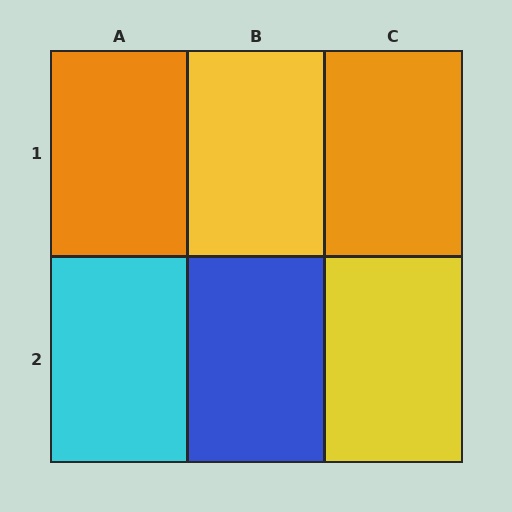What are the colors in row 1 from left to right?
Orange, yellow, orange.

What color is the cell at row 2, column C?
Yellow.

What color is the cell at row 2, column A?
Cyan.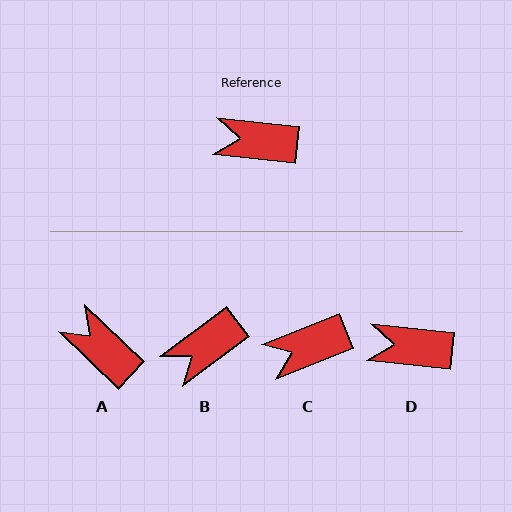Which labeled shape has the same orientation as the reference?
D.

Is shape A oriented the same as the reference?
No, it is off by about 37 degrees.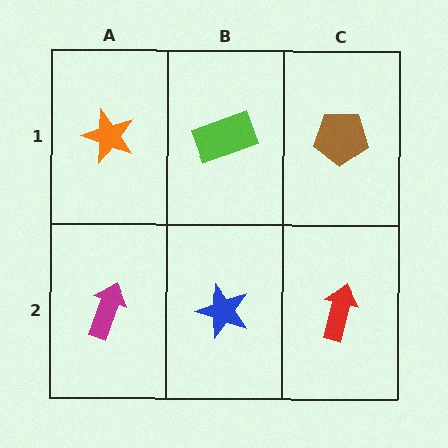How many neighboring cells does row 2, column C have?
2.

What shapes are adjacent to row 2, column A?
An orange star (row 1, column A), a blue star (row 2, column B).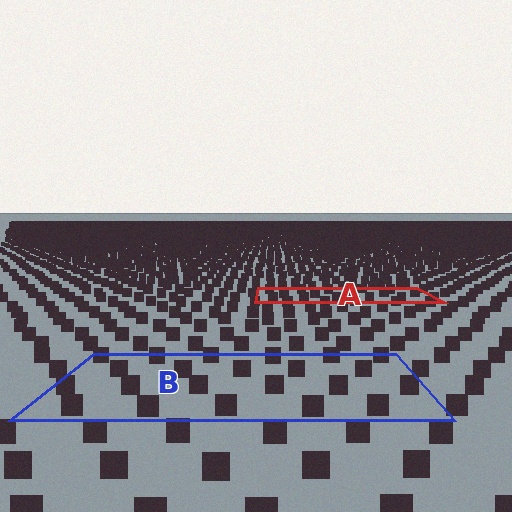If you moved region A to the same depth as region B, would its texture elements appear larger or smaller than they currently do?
They would appear larger. At a closer depth, the same texture elements are projected at a bigger on-screen size.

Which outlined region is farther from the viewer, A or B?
Region A is farther from the viewer — the texture elements inside it appear smaller and more densely packed.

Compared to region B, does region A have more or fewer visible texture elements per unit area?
Region A has more texture elements per unit area — they are packed more densely because it is farther away.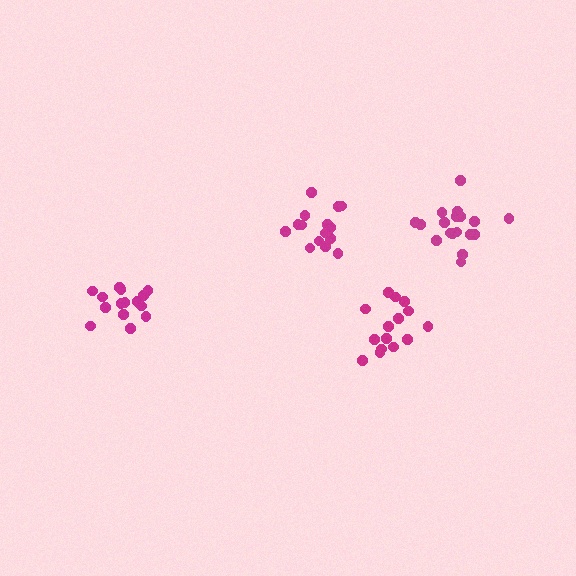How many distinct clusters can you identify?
There are 4 distinct clusters.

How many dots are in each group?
Group 1: 18 dots, Group 2: 15 dots, Group 3: 15 dots, Group 4: 15 dots (63 total).